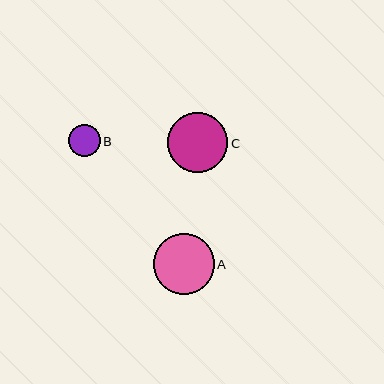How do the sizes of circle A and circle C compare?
Circle A and circle C are approximately the same size.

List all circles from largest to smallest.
From largest to smallest: A, C, B.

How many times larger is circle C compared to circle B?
Circle C is approximately 1.9 times the size of circle B.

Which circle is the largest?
Circle A is the largest with a size of approximately 61 pixels.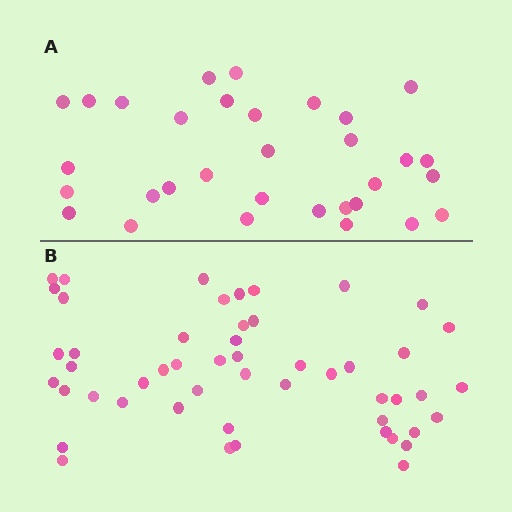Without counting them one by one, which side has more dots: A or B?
Region B (the bottom region) has more dots.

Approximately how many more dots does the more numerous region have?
Region B has approximately 20 more dots than region A.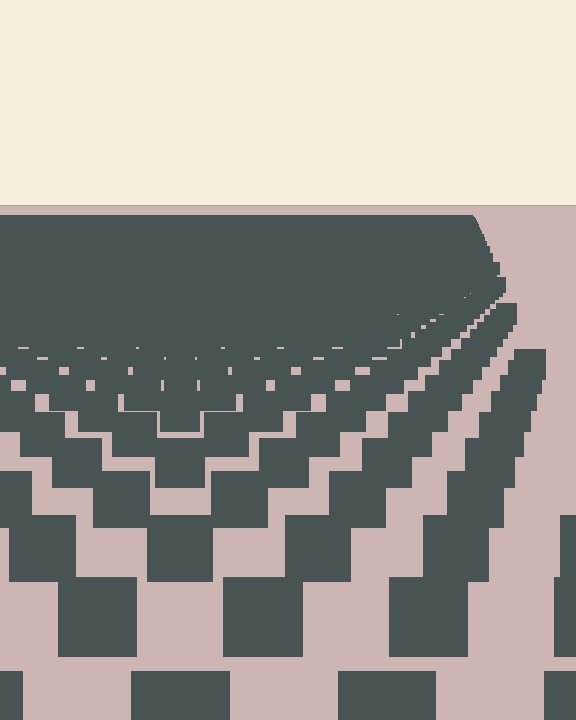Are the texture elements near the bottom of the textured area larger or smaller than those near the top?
Larger. Near the bottom, elements are closer to the viewer and appear at a bigger on-screen size.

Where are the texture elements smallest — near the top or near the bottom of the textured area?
Near the top.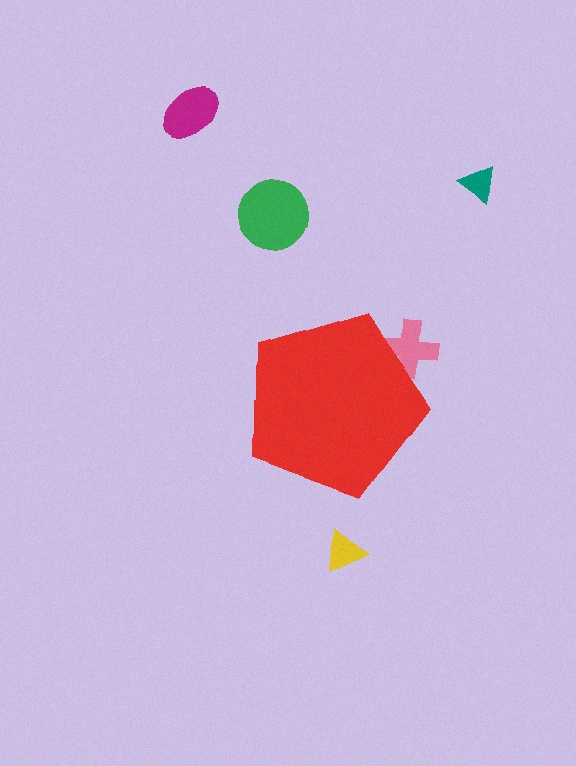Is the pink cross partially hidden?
Yes, the pink cross is partially hidden behind the red pentagon.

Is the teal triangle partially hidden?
No, the teal triangle is fully visible.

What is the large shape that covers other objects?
A red pentagon.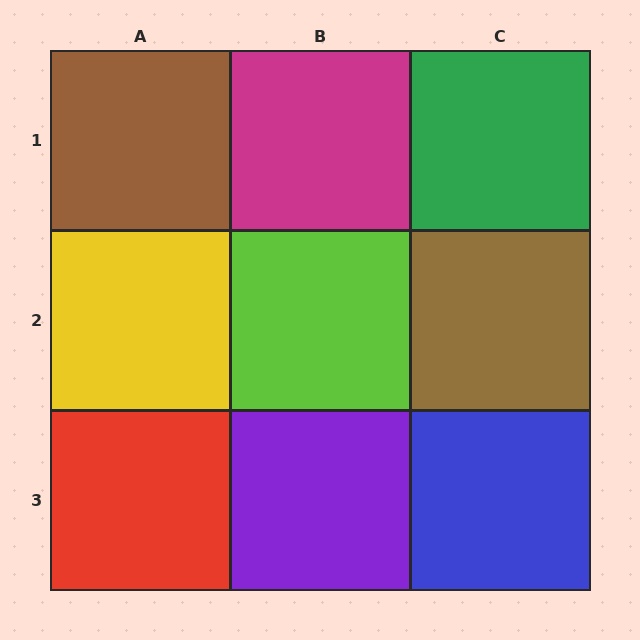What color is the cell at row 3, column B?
Purple.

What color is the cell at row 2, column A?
Yellow.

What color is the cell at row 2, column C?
Brown.